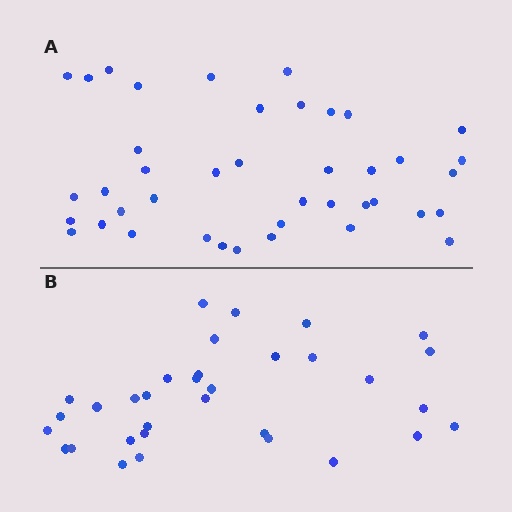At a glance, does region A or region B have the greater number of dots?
Region A (the top region) has more dots.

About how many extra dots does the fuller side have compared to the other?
Region A has roughly 8 or so more dots than region B.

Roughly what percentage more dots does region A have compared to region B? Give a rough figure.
About 25% more.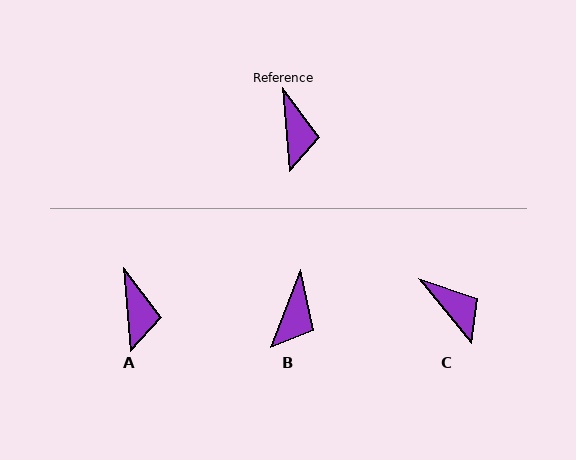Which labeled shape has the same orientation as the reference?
A.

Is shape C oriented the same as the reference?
No, it is off by about 34 degrees.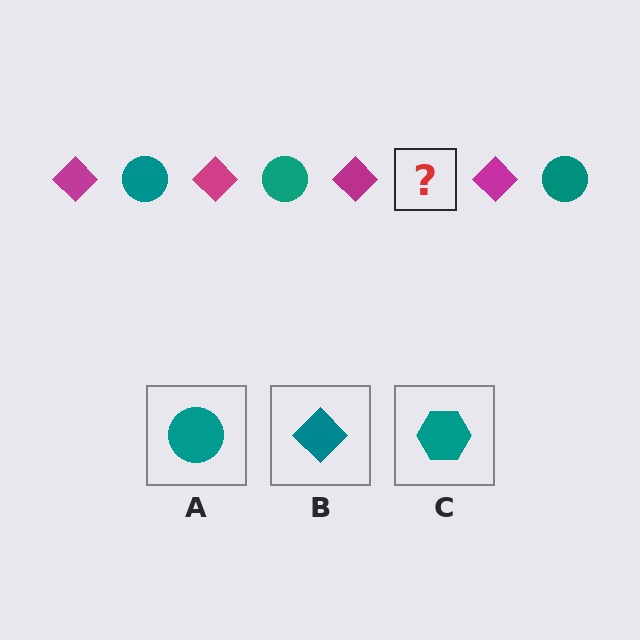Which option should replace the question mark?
Option A.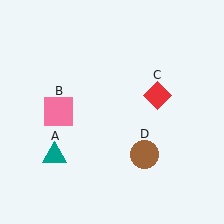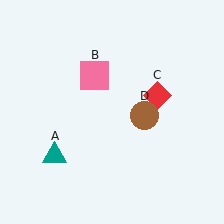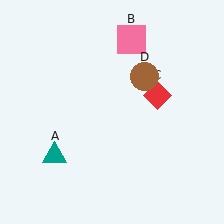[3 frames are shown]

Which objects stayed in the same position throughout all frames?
Teal triangle (object A) and red diamond (object C) remained stationary.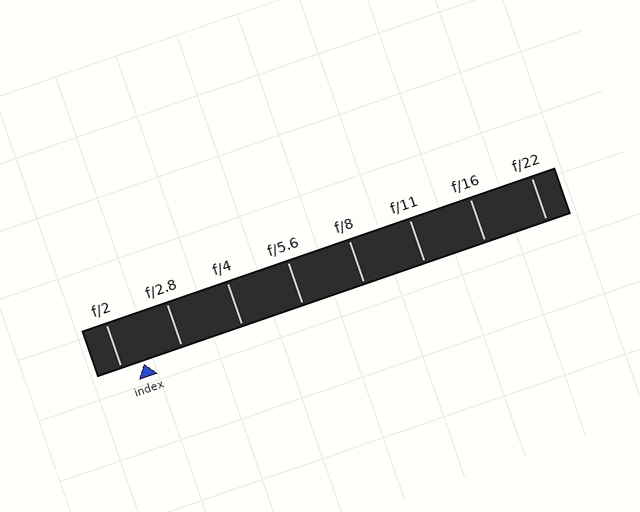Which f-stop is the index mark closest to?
The index mark is closest to f/2.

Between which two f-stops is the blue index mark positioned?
The index mark is between f/2 and f/2.8.